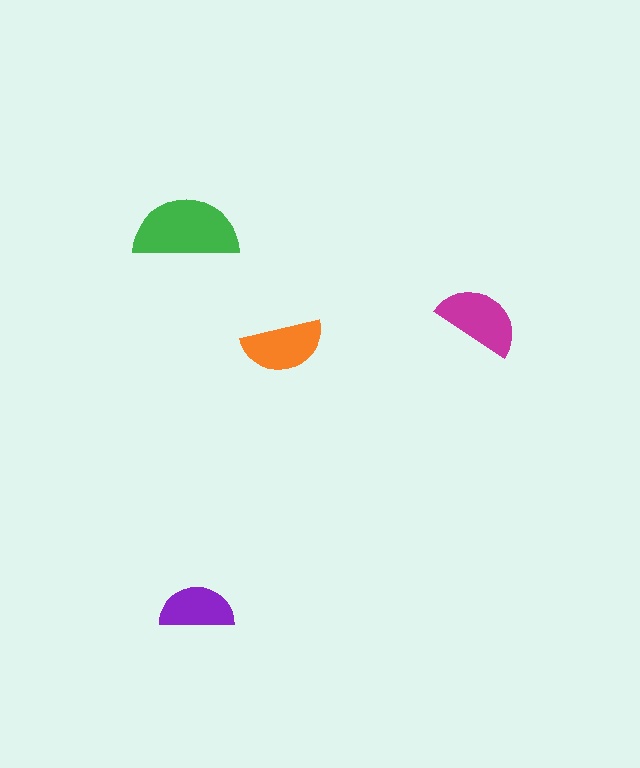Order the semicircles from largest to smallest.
the green one, the magenta one, the orange one, the purple one.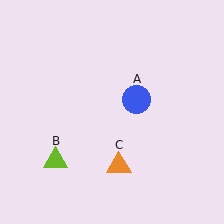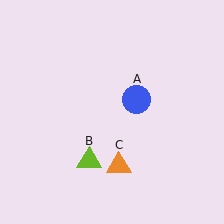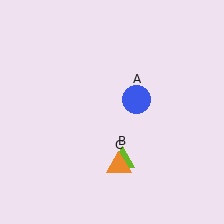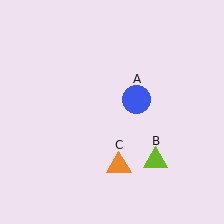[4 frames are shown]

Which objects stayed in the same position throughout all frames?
Blue circle (object A) and orange triangle (object C) remained stationary.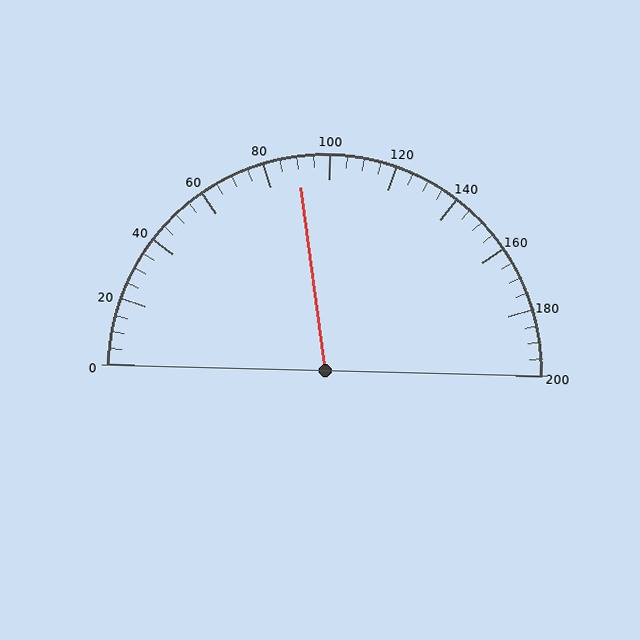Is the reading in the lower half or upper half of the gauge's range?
The reading is in the lower half of the range (0 to 200).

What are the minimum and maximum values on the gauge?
The gauge ranges from 0 to 200.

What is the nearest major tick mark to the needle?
The nearest major tick mark is 80.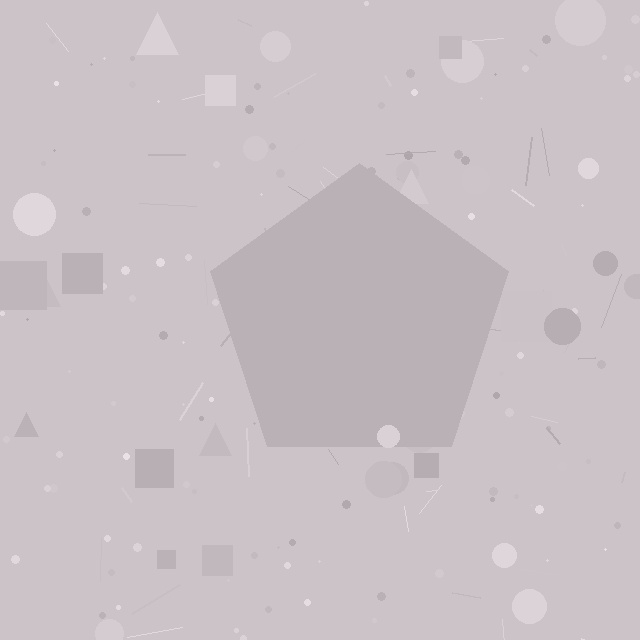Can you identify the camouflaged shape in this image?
The camouflaged shape is a pentagon.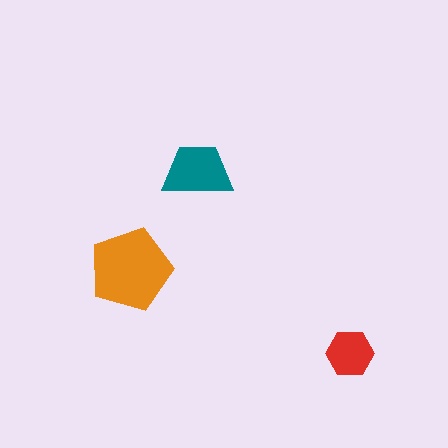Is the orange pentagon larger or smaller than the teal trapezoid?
Larger.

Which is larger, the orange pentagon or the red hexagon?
The orange pentagon.